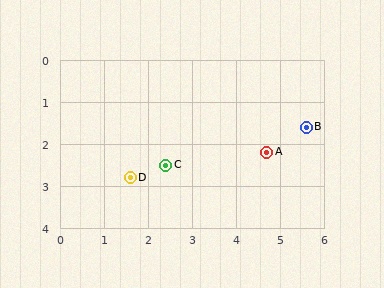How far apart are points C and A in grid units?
Points C and A are about 2.3 grid units apart.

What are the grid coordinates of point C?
Point C is at approximately (2.4, 2.5).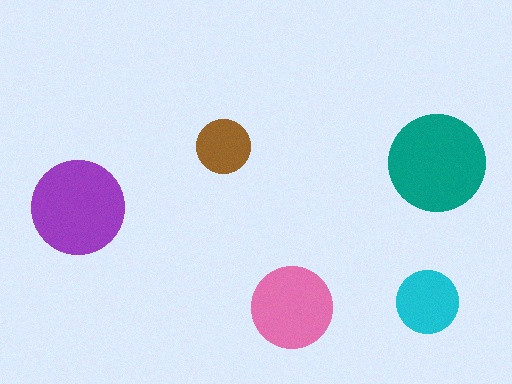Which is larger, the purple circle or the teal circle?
The teal one.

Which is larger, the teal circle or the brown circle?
The teal one.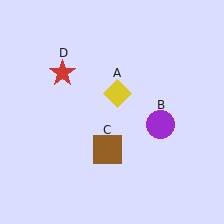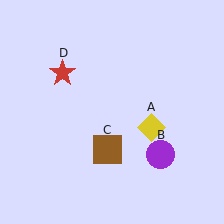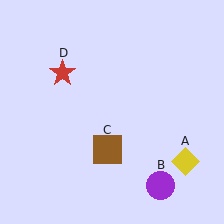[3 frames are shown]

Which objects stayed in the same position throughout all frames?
Brown square (object C) and red star (object D) remained stationary.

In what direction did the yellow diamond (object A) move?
The yellow diamond (object A) moved down and to the right.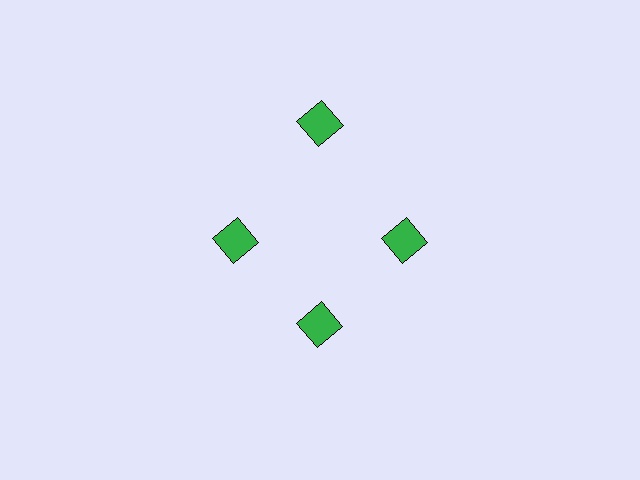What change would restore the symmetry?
The symmetry would be restored by moving it inward, back onto the ring so that all 4 squares sit at equal angles and equal distance from the center.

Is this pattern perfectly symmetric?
No. The 4 green squares are arranged in a ring, but one element near the 12 o'clock position is pushed outward from the center, breaking the 4-fold rotational symmetry.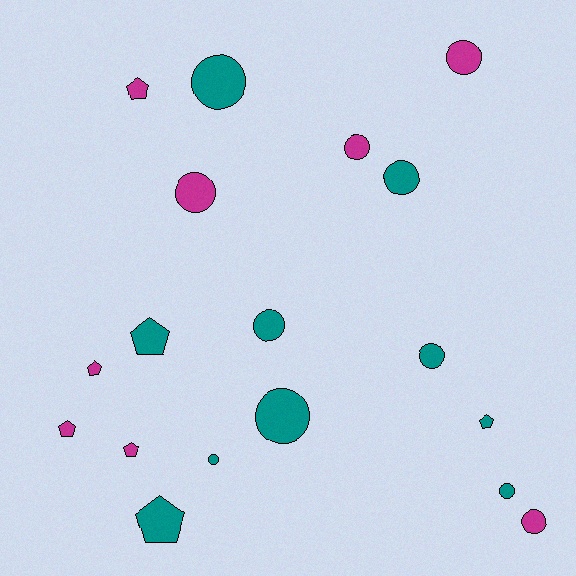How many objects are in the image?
There are 18 objects.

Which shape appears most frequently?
Circle, with 11 objects.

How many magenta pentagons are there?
There are 4 magenta pentagons.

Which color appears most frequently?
Teal, with 10 objects.